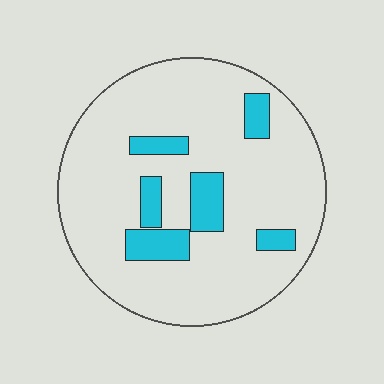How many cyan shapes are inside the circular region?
6.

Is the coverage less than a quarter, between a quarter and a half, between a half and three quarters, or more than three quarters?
Less than a quarter.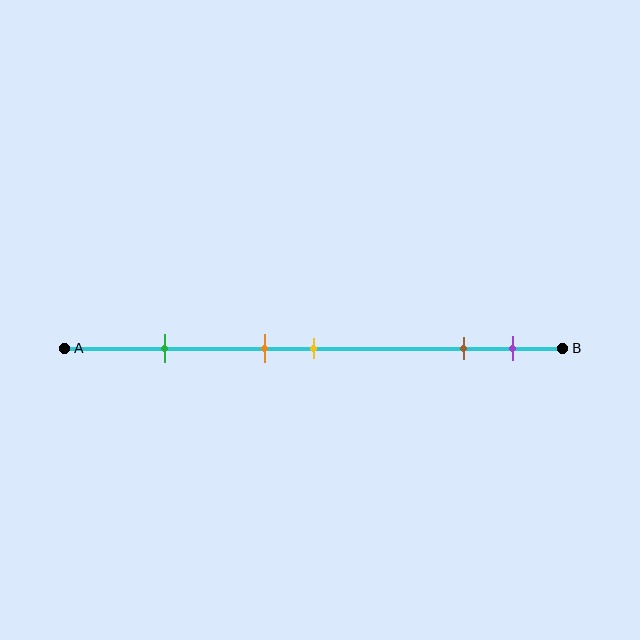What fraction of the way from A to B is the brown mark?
The brown mark is approximately 80% (0.8) of the way from A to B.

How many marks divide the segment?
There are 5 marks dividing the segment.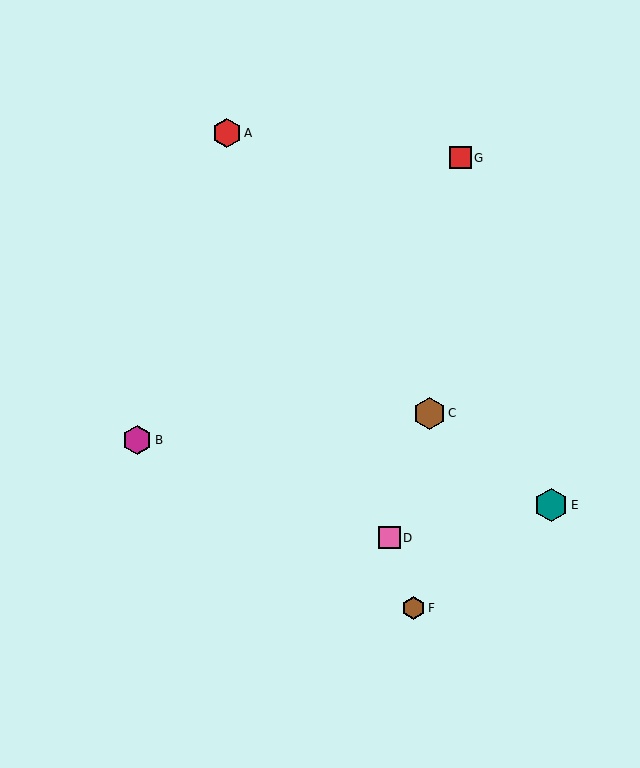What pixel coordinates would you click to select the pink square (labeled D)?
Click at (389, 538) to select the pink square D.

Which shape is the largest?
The teal hexagon (labeled E) is the largest.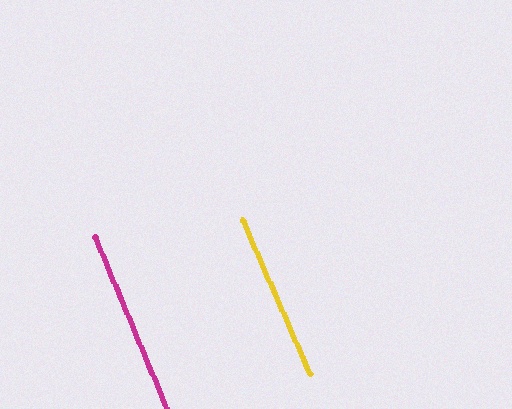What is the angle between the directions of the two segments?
Approximately 1 degree.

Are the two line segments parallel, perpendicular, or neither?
Parallel — their directions differ by only 0.9°.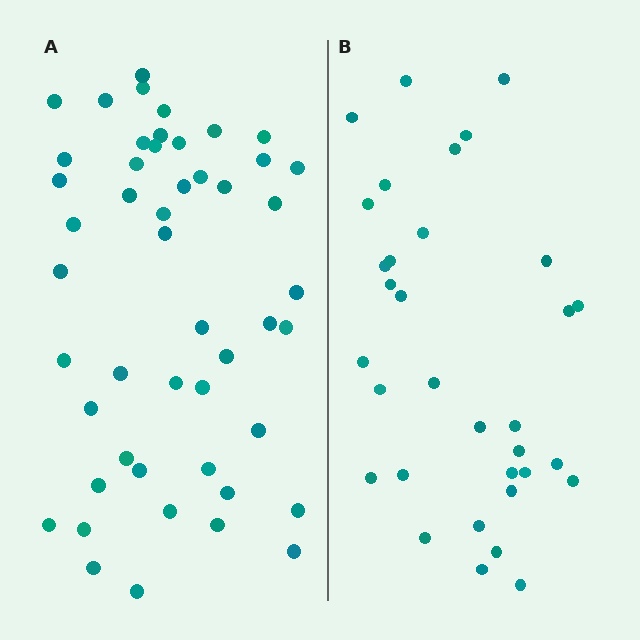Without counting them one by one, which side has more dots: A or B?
Region A (the left region) has more dots.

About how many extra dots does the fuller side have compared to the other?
Region A has approximately 15 more dots than region B.